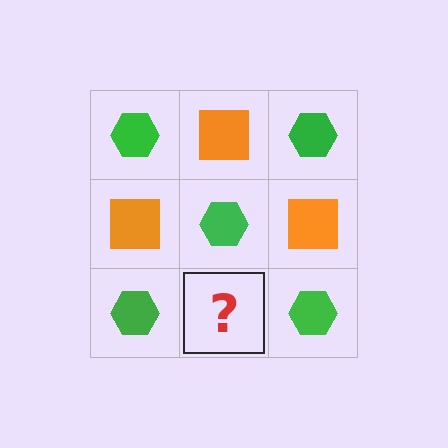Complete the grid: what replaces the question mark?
The question mark should be replaced with an orange square.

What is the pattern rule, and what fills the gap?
The rule is that it alternates green hexagon and orange square in a checkerboard pattern. The gap should be filled with an orange square.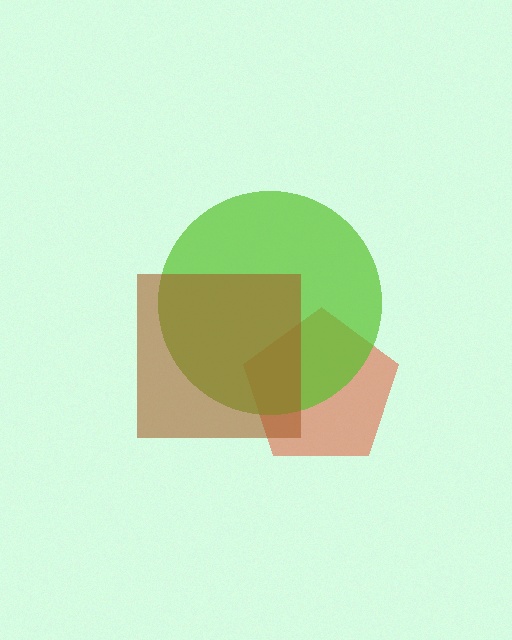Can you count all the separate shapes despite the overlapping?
Yes, there are 3 separate shapes.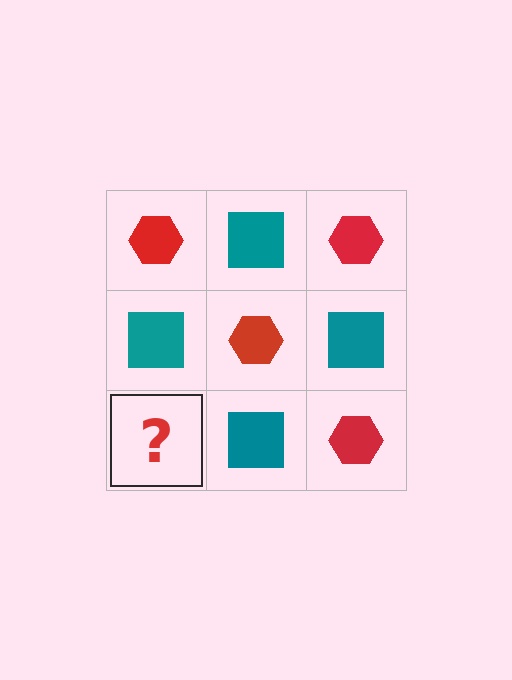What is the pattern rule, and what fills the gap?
The rule is that it alternates red hexagon and teal square in a checkerboard pattern. The gap should be filled with a red hexagon.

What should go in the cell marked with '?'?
The missing cell should contain a red hexagon.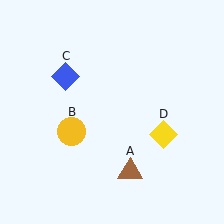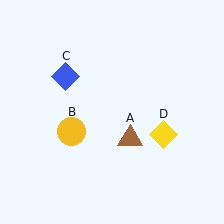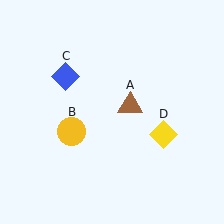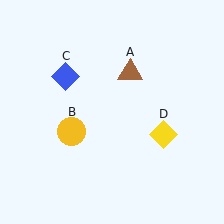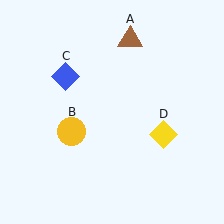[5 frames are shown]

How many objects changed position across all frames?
1 object changed position: brown triangle (object A).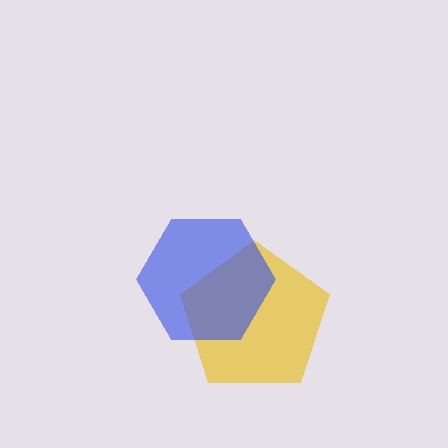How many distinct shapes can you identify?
There are 2 distinct shapes: a yellow pentagon, a blue hexagon.